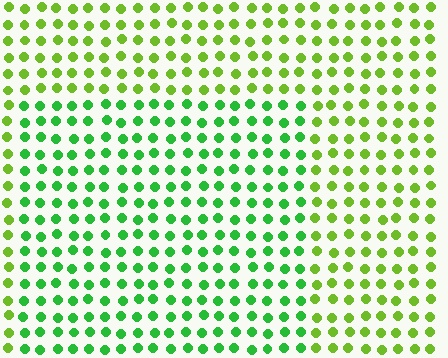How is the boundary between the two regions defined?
The boundary is defined purely by a slight shift in hue (about 34 degrees). Spacing, size, and orientation are identical on both sides.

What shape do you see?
I see a rectangle.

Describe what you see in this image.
The image is filled with small lime elements in a uniform arrangement. A rectangle-shaped region is visible where the elements are tinted to a slightly different hue, forming a subtle color boundary.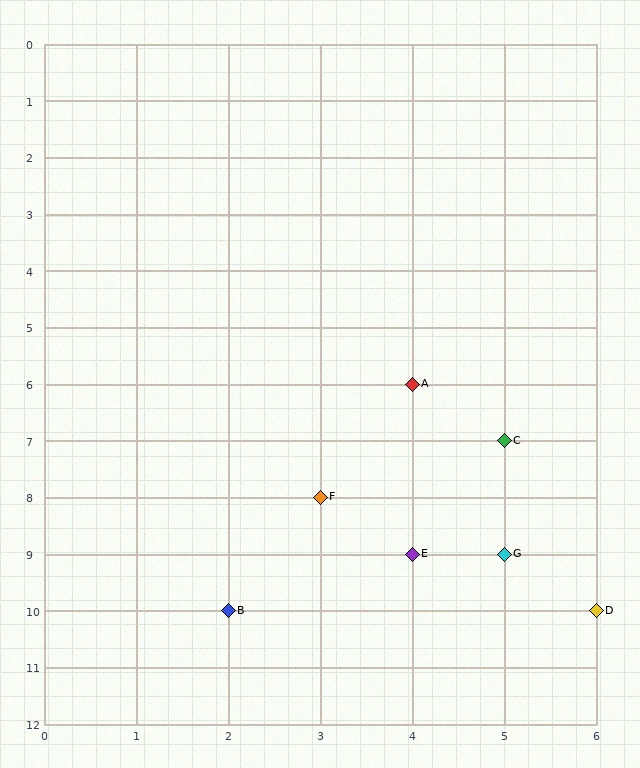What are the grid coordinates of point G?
Point G is at grid coordinates (5, 9).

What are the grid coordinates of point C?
Point C is at grid coordinates (5, 7).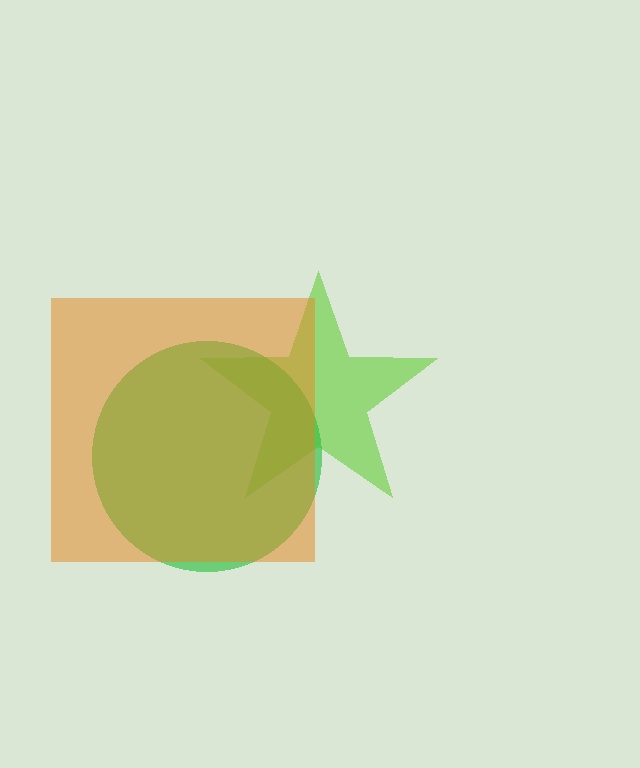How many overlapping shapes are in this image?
There are 3 overlapping shapes in the image.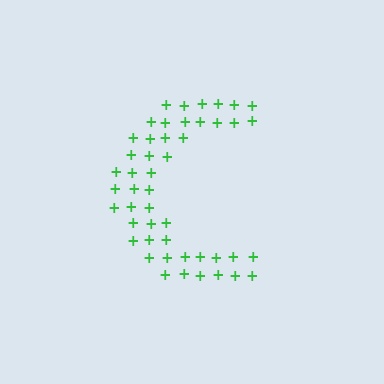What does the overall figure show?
The overall figure shows the letter C.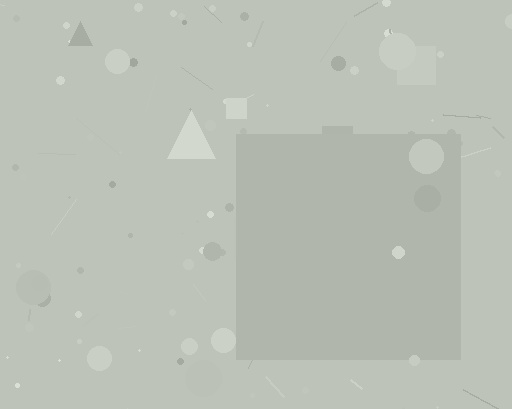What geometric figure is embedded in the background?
A square is embedded in the background.